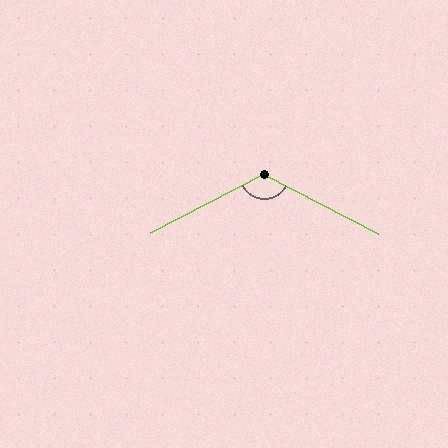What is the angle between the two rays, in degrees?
Approximately 125 degrees.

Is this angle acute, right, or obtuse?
It is obtuse.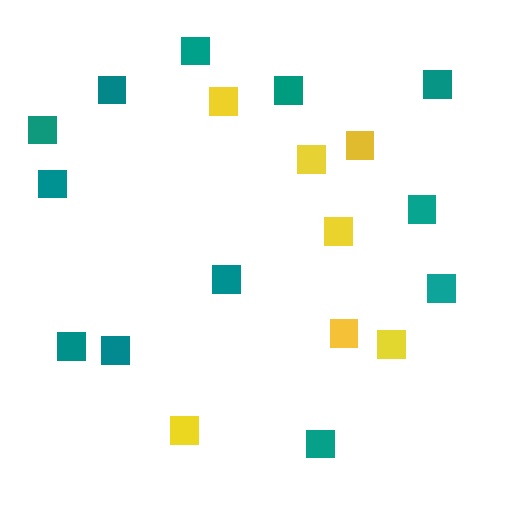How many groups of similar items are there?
There are 2 groups: one group of teal squares (12) and one group of yellow squares (7).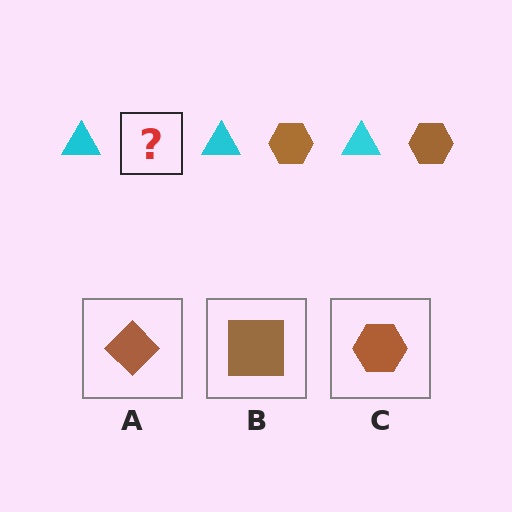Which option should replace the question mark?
Option C.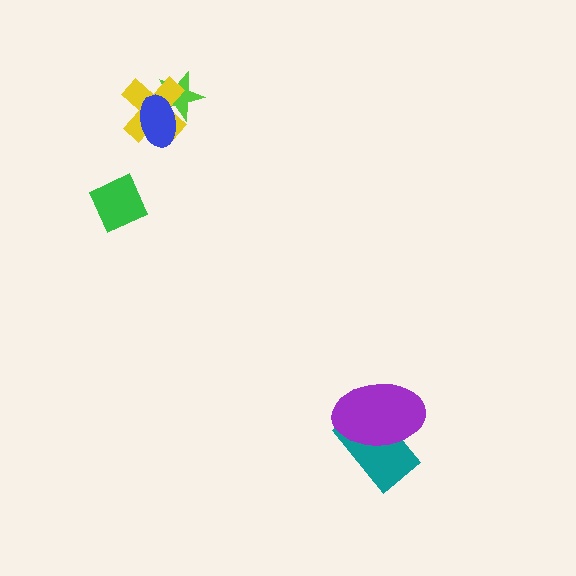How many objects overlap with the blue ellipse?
2 objects overlap with the blue ellipse.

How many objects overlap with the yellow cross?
2 objects overlap with the yellow cross.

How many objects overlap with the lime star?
2 objects overlap with the lime star.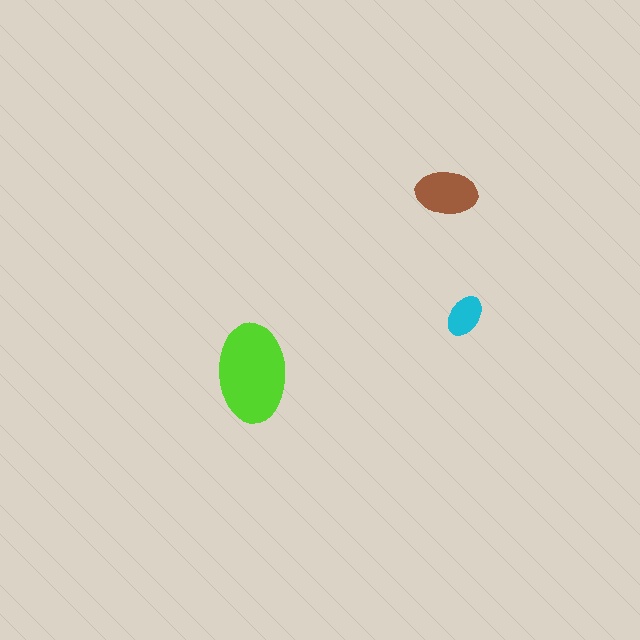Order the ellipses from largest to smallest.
the lime one, the brown one, the cyan one.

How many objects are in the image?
There are 3 objects in the image.